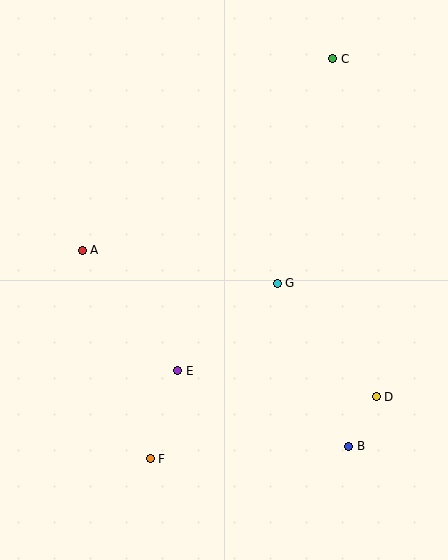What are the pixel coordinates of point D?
Point D is at (376, 397).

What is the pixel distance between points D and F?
The distance between D and F is 234 pixels.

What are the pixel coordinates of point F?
Point F is at (150, 459).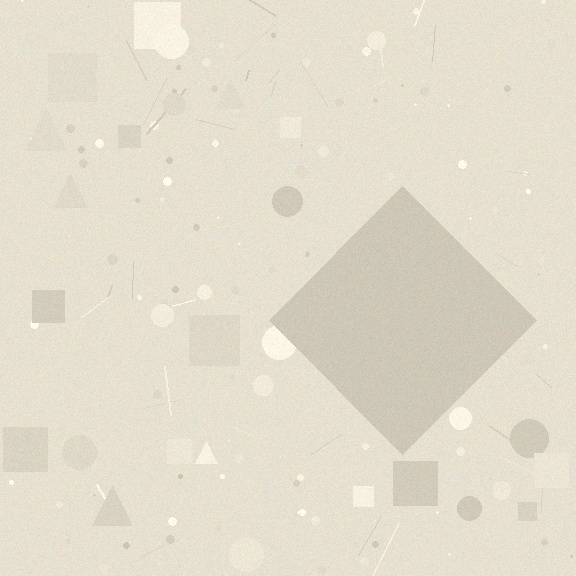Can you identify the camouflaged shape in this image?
The camouflaged shape is a diamond.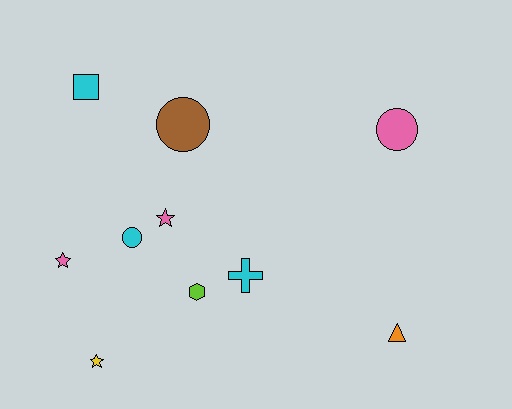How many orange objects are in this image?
There is 1 orange object.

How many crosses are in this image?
There is 1 cross.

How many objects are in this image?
There are 10 objects.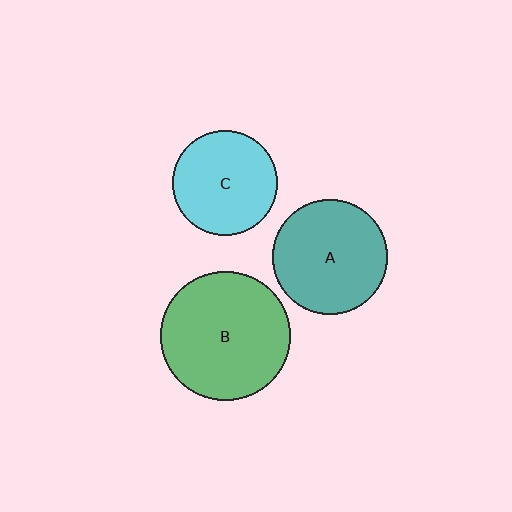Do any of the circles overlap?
No, none of the circles overlap.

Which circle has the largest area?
Circle B (green).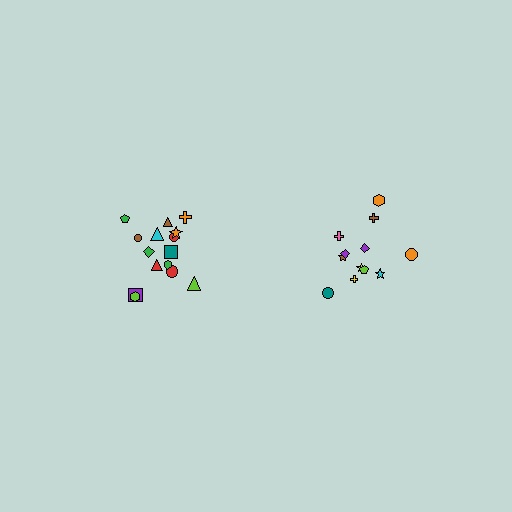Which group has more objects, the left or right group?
The left group.